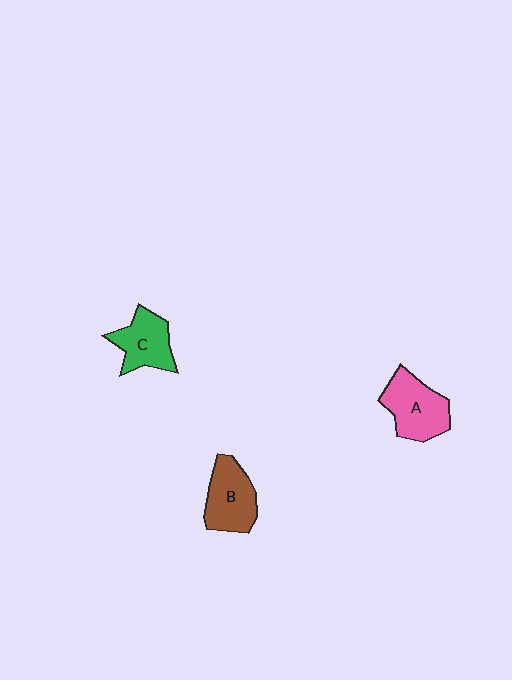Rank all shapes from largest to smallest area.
From largest to smallest: A (pink), B (brown), C (green).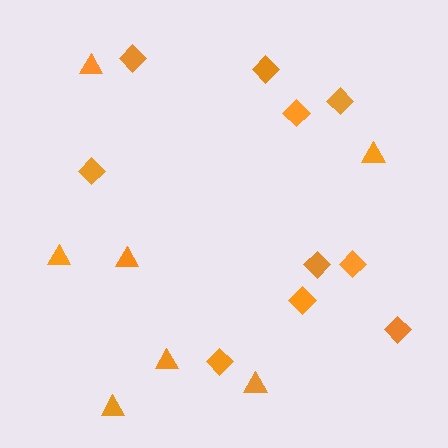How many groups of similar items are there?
There are 2 groups: one group of diamonds (10) and one group of triangles (7).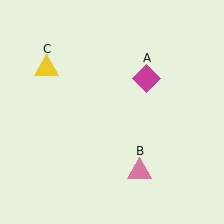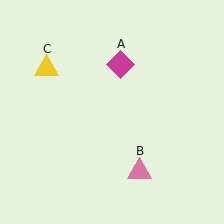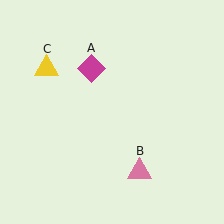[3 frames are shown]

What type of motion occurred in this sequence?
The magenta diamond (object A) rotated counterclockwise around the center of the scene.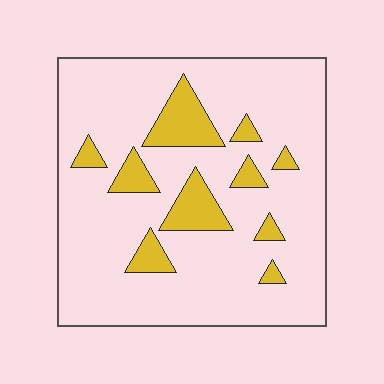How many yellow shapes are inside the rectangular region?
10.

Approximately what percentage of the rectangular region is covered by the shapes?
Approximately 15%.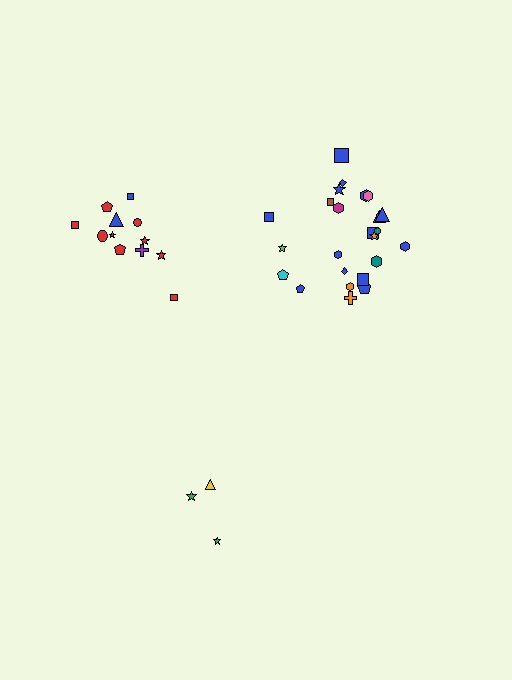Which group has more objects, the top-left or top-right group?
The top-right group.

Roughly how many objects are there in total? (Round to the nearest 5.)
Roughly 40 objects in total.